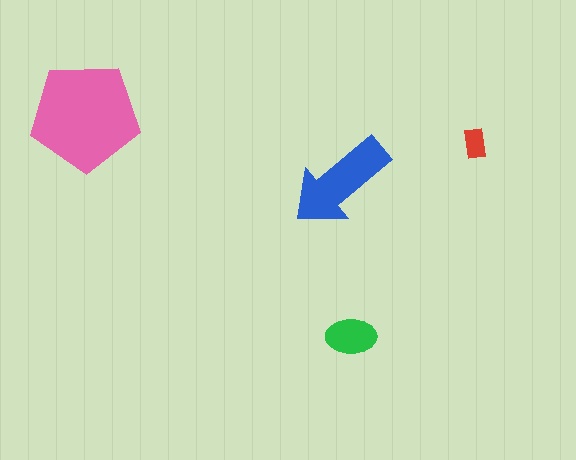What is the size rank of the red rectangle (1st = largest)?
4th.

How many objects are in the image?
There are 4 objects in the image.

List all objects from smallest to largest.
The red rectangle, the green ellipse, the blue arrow, the pink pentagon.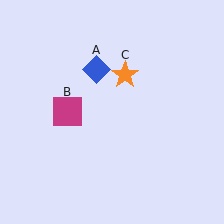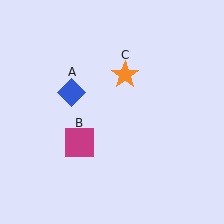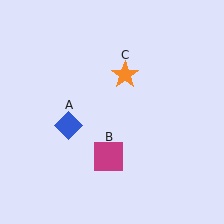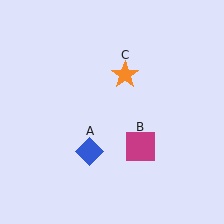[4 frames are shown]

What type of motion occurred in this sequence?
The blue diamond (object A), magenta square (object B) rotated counterclockwise around the center of the scene.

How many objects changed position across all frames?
2 objects changed position: blue diamond (object A), magenta square (object B).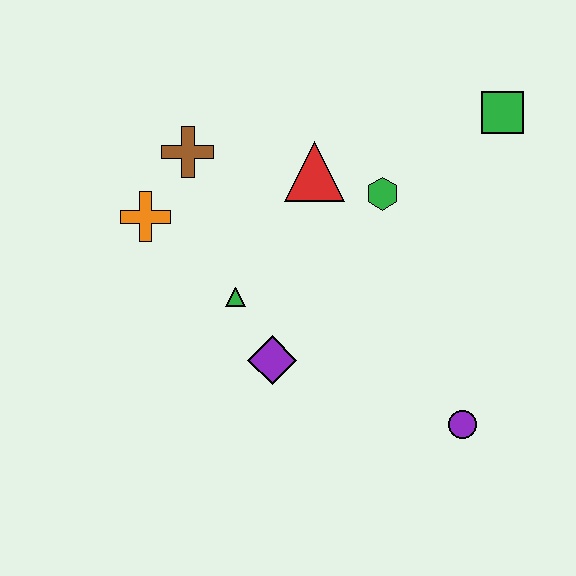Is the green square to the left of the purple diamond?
No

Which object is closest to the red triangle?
The green hexagon is closest to the red triangle.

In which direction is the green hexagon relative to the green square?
The green hexagon is to the left of the green square.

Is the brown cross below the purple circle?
No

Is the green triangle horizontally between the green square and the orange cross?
Yes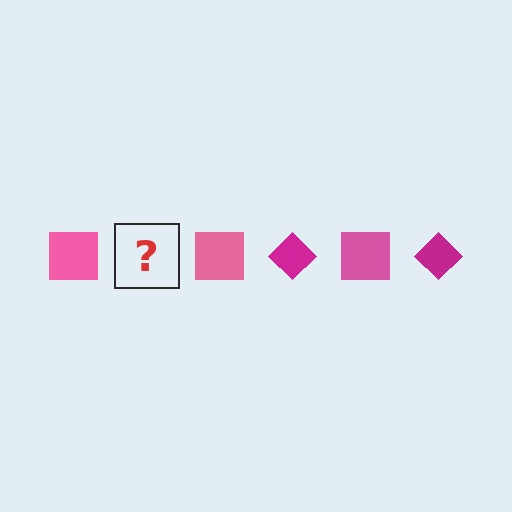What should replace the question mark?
The question mark should be replaced with a magenta diamond.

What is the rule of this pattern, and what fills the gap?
The rule is that the pattern alternates between pink square and magenta diamond. The gap should be filled with a magenta diamond.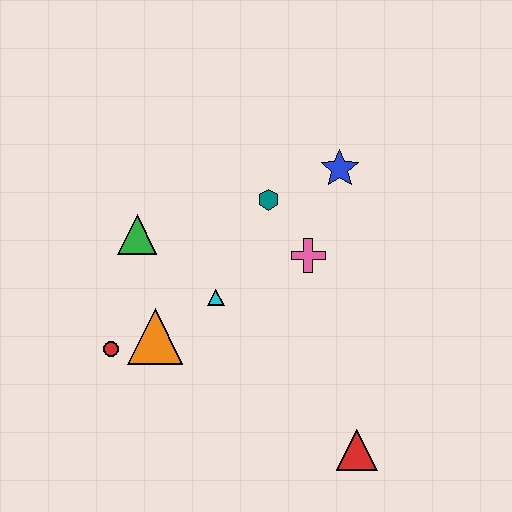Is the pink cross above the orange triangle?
Yes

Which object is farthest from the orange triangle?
The blue star is farthest from the orange triangle.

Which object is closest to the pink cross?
The teal hexagon is closest to the pink cross.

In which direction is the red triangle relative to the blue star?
The red triangle is below the blue star.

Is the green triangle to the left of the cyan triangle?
Yes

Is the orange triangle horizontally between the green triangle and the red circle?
No